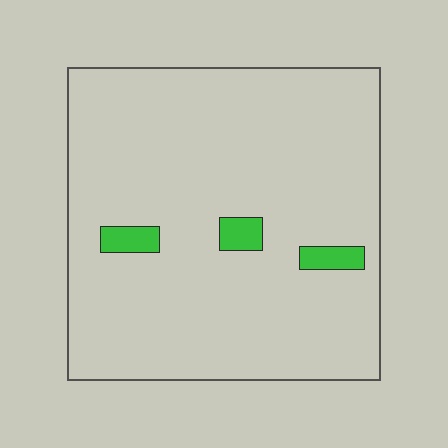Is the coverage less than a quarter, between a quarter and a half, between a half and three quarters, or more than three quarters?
Less than a quarter.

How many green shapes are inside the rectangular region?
3.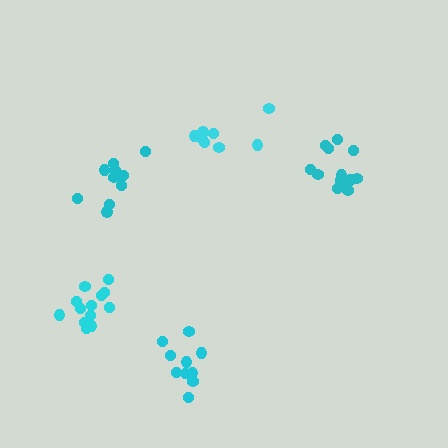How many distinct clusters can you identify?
There are 5 distinct clusters.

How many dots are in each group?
Group 1: 11 dots, Group 2: 13 dots, Group 3: 8 dots, Group 4: 14 dots, Group 5: 10 dots (56 total).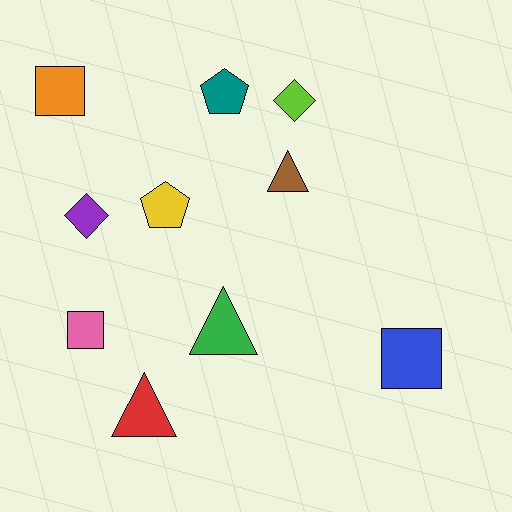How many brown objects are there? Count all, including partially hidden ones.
There is 1 brown object.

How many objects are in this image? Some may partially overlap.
There are 10 objects.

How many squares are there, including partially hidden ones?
There are 3 squares.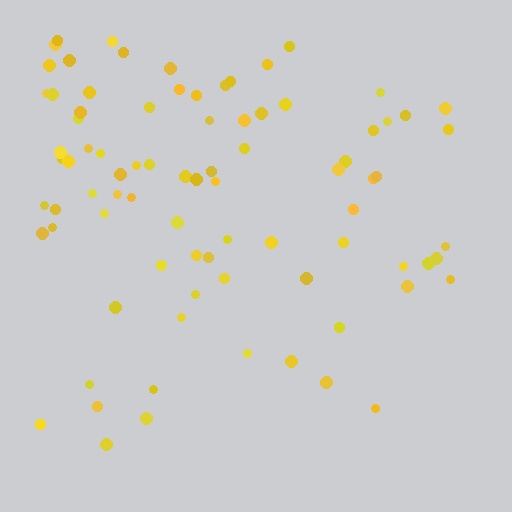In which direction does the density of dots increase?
From bottom to top, with the top side densest.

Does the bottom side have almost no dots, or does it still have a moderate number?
Still a moderate number, just noticeably fewer than the top.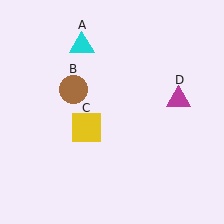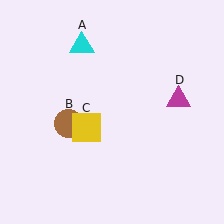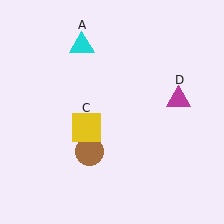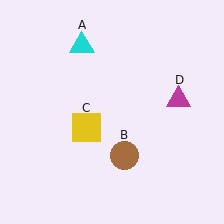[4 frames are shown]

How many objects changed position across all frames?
1 object changed position: brown circle (object B).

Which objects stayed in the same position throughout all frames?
Cyan triangle (object A) and yellow square (object C) and magenta triangle (object D) remained stationary.